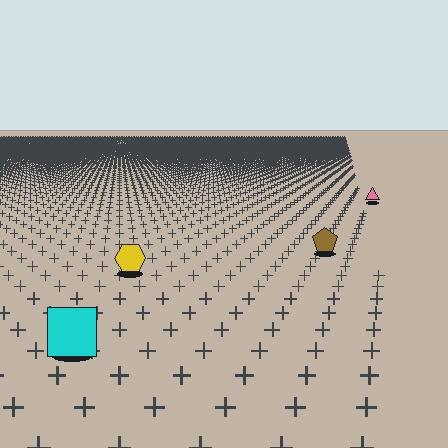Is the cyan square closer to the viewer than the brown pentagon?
Yes. The cyan square is closer — you can tell from the texture gradient: the ground texture is coarser near it.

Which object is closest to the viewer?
The cyan square is closest. The texture marks near it are larger and more spread out.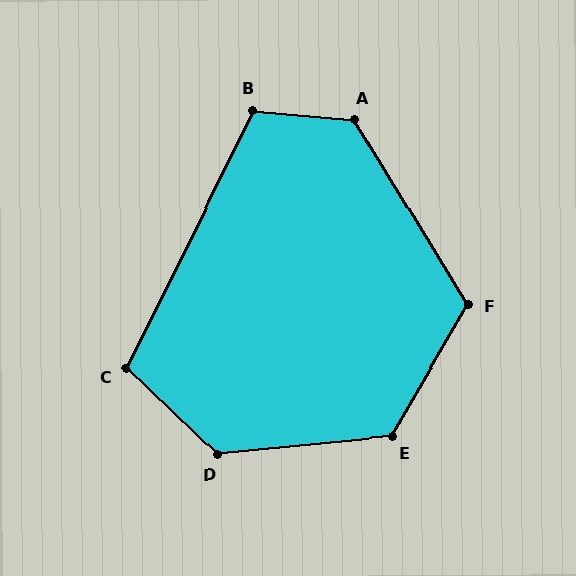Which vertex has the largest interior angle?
D, at approximately 131 degrees.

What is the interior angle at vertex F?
Approximately 118 degrees (obtuse).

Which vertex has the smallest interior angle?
C, at approximately 107 degrees.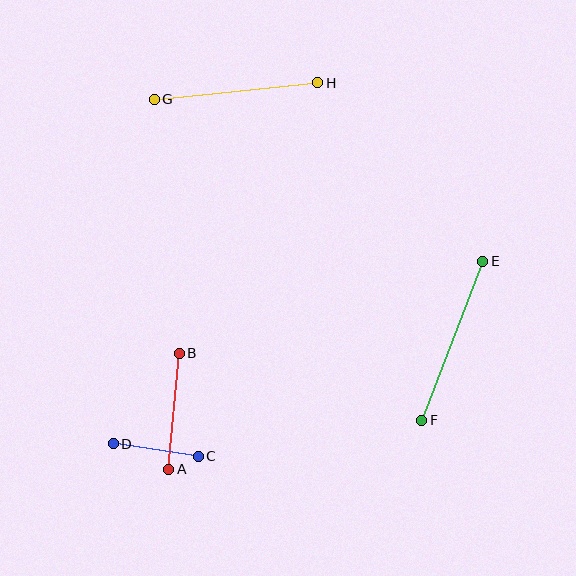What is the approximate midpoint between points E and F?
The midpoint is at approximately (452, 341) pixels.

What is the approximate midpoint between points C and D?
The midpoint is at approximately (156, 450) pixels.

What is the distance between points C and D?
The distance is approximately 86 pixels.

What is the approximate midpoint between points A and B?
The midpoint is at approximately (174, 411) pixels.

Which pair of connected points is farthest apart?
Points E and F are farthest apart.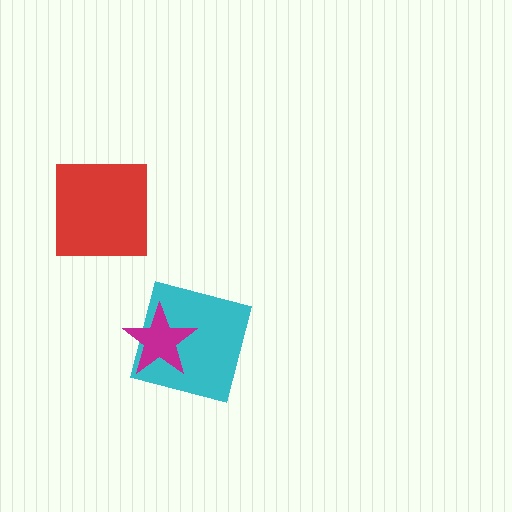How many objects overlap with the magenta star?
1 object overlaps with the magenta star.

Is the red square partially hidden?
No, no other shape covers it.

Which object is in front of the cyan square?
The magenta star is in front of the cyan square.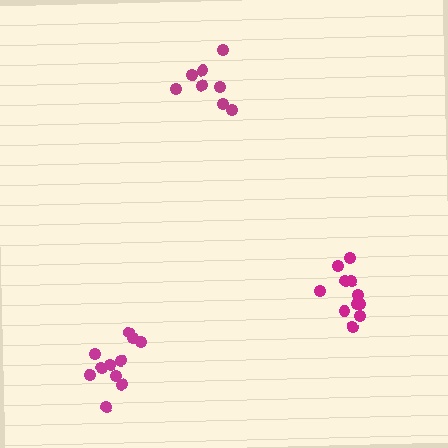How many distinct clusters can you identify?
There are 3 distinct clusters.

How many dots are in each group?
Group 1: 11 dots, Group 2: 11 dots, Group 3: 8 dots (30 total).